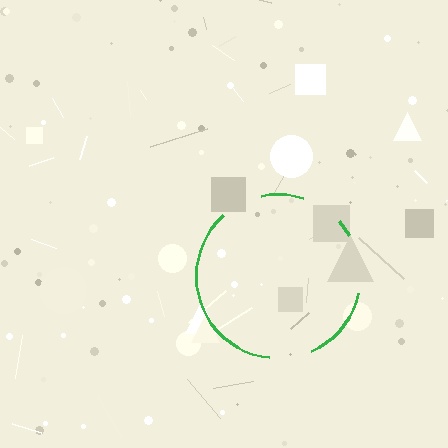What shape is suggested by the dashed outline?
The dashed outline suggests a circle.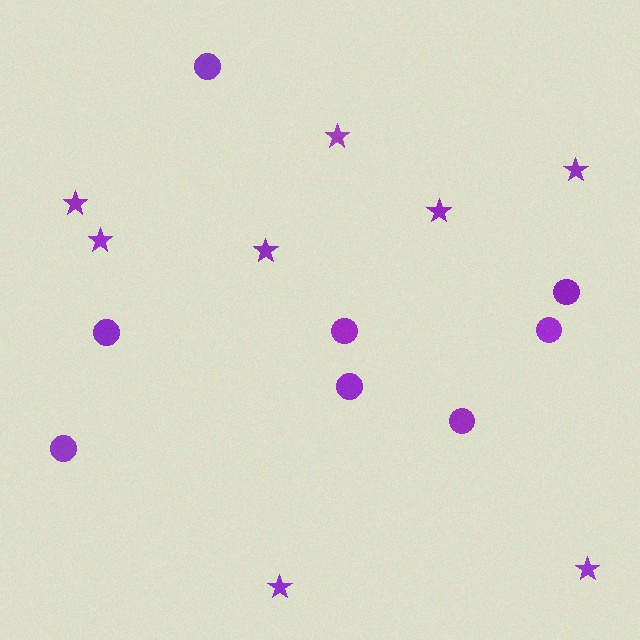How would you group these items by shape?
There are 2 groups: one group of circles (8) and one group of stars (8).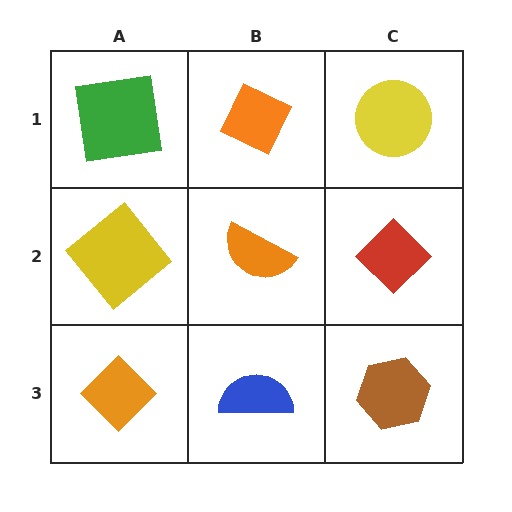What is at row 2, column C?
A red diamond.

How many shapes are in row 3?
3 shapes.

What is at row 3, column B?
A blue semicircle.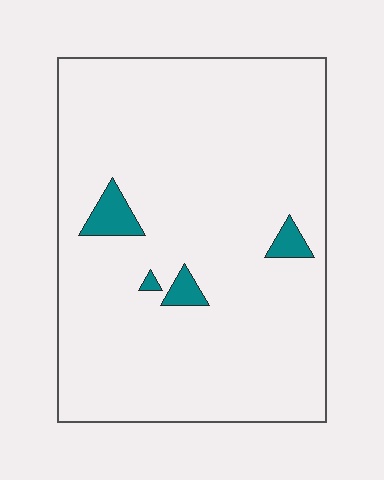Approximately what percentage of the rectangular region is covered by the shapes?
Approximately 5%.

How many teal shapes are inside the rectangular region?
4.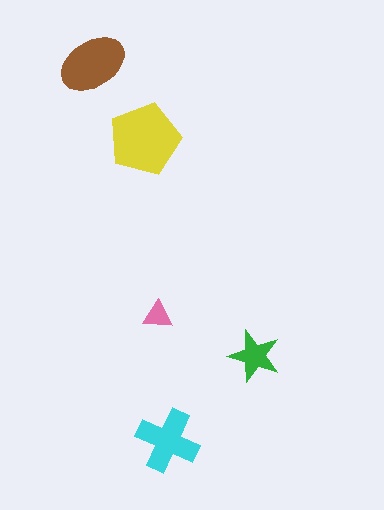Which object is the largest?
The yellow pentagon.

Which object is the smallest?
The pink triangle.